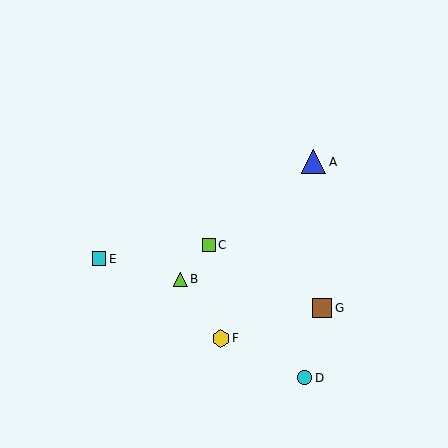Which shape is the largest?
The blue triangle (labeled A) is the largest.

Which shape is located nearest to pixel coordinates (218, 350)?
The yellow hexagon (labeled F) at (221, 338) is nearest to that location.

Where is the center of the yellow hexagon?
The center of the yellow hexagon is at (221, 338).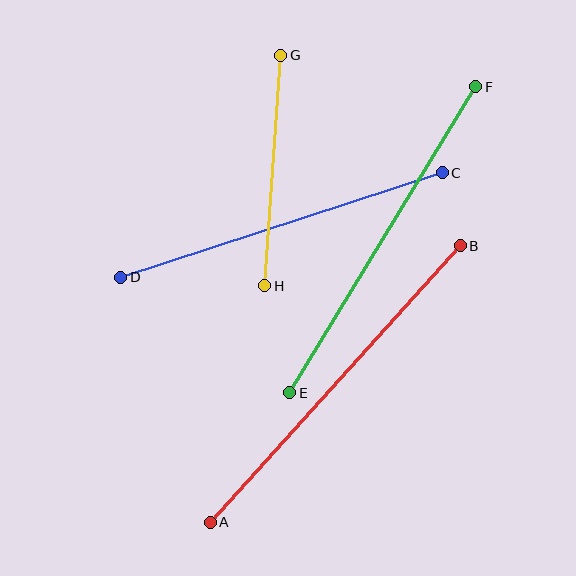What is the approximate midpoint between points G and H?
The midpoint is at approximately (273, 171) pixels.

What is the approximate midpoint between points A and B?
The midpoint is at approximately (335, 384) pixels.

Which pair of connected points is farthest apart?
Points A and B are farthest apart.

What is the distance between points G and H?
The distance is approximately 231 pixels.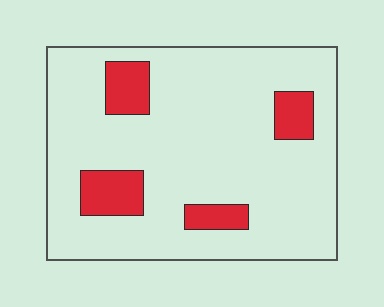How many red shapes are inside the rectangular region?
4.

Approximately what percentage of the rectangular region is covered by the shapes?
Approximately 15%.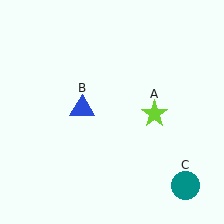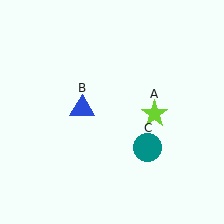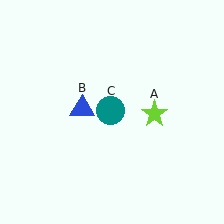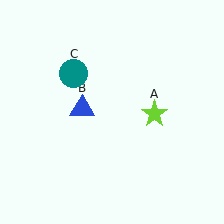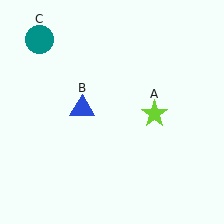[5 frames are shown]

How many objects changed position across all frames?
1 object changed position: teal circle (object C).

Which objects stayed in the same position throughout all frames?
Lime star (object A) and blue triangle (object B) remained stationary.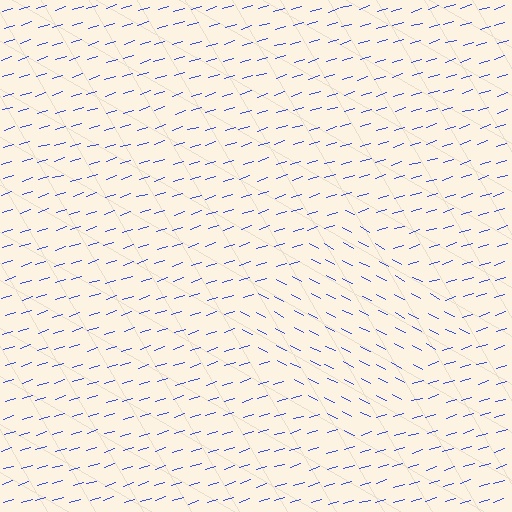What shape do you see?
I see a diamond.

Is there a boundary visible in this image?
Yes, there is a texture boundary formed by a change in line orientation.